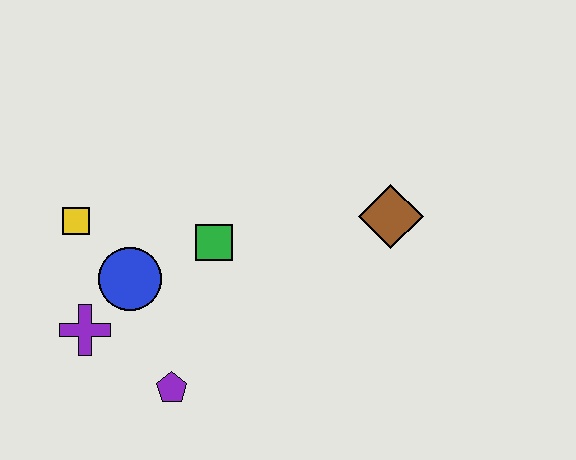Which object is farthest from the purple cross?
The brown diamond is farthest from the purple cross.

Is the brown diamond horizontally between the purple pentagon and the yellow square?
No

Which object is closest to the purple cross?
The blue circle is closest to the purple cross.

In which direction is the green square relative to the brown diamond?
The green square is to the left of the brown diamond.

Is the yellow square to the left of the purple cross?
Yes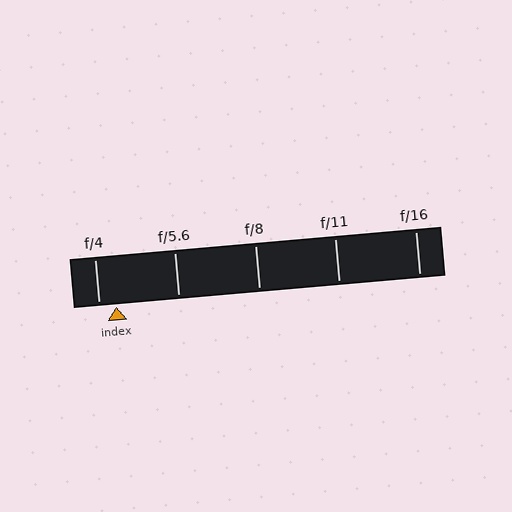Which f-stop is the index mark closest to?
The index mark is closest to f/4.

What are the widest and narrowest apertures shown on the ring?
The widest aperture shown is f/4 and the narrowest is f/16.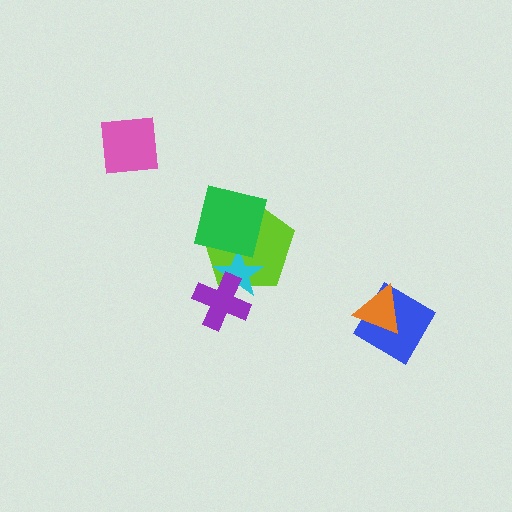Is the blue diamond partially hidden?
Yes, it is partially covered by another shape.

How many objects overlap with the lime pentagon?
3 objects overlap with the lime pentagon.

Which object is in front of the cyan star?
The purple cross is in front of the cyan star.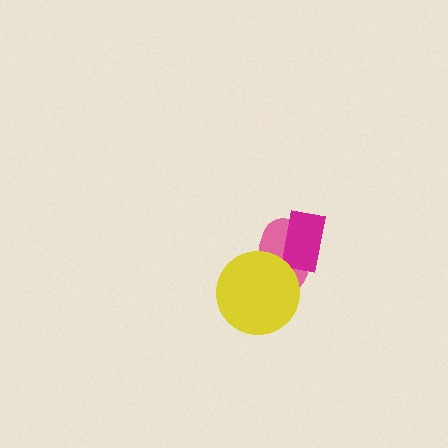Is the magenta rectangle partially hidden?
No, no other shape covers it.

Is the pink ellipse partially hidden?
Yes, it is partially covered by another shape.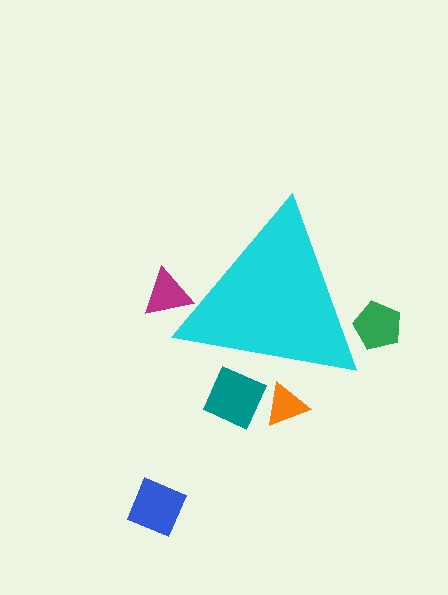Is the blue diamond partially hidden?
No, the blue diamond is fully visible.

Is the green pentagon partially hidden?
Yes, the green pentagon is partially hidden behind the cyan triangle.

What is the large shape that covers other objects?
A cyan triangle.